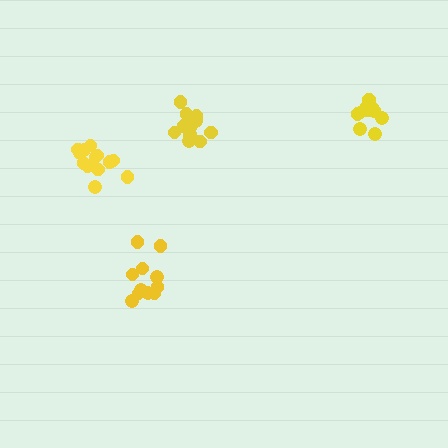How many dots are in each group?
Group 1: 12 dots, Group 2: 11 dots, Group 3: 14 dots, Group 4: 11 dots (48 total).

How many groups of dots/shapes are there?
There are 4 groups.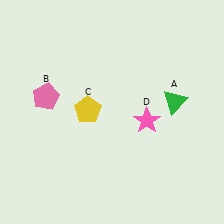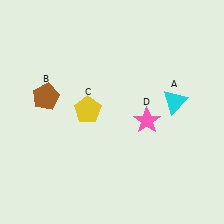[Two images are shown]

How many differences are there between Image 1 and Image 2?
There are 2 differences between the two images.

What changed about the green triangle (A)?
In Image 1, A is green. In Image 2, it changed to cyan.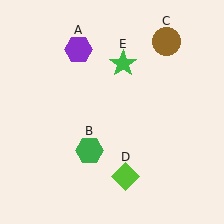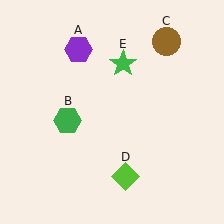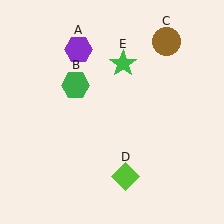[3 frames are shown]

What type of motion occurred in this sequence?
The green hexagon (object B) rotated clockwise around the center of the scene.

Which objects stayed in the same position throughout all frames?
Purple hexagon (object A) and brown circle (object C) and lime diamond (object D) and green star (object E) remained stationary.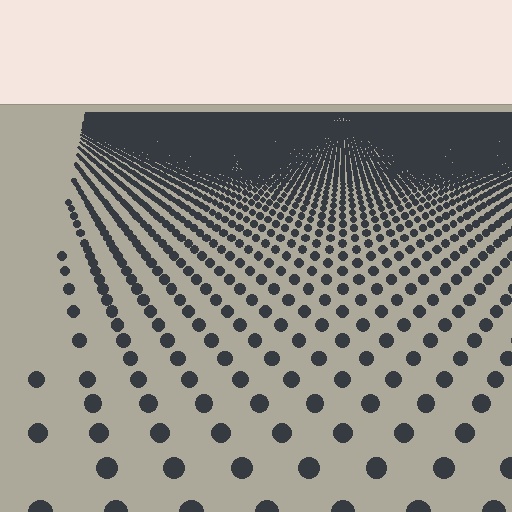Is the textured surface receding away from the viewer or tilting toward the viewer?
The surface is receding away from the viewer. Texture elements get smaller and denser toward the top.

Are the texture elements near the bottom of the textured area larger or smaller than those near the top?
Larger. Near the bottom, elements are closer to the viewer and appear at a bigger on-screen size.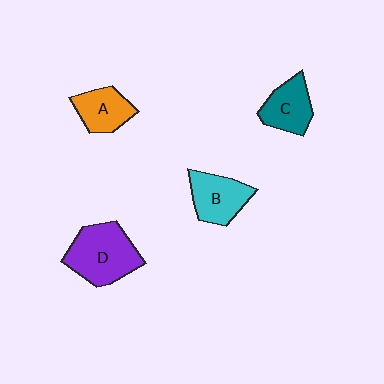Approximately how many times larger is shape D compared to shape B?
Approximately 1.4 times.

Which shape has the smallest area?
Shape A (orange).